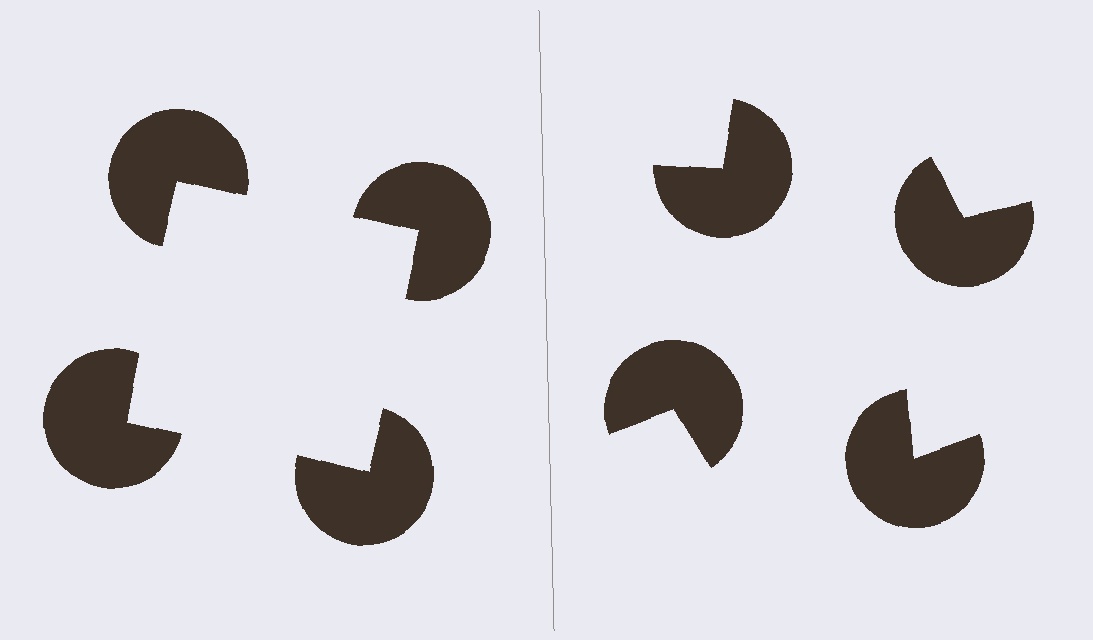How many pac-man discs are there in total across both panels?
8 — 4 on each side.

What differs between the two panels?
The pac-man discs are positioned identically on both sides; only the wedge orientations differ. On the left they align to a square; on the right they are misaligned.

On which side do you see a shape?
An illusory square appears on the left side. On the right side the wedge cuts are rotated, so no coherent shape forms.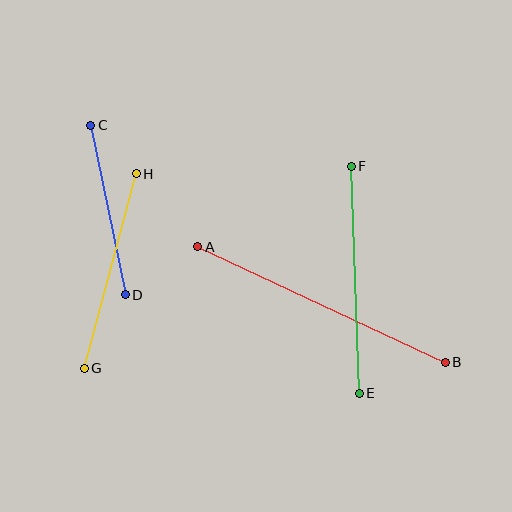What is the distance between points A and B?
The distance is approximately 273 pixels.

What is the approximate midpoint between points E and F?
The midpoint is at approximately (355, 280) pixels.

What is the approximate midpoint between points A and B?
The midpoint is at approximately (322, 304) pixels.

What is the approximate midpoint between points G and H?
The midpoint is at approximately (110, 271) pixels.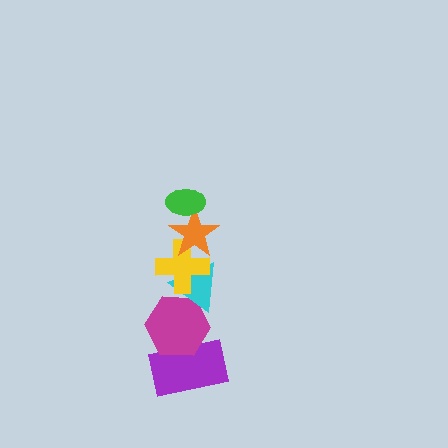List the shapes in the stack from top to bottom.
From top to bottom: the green ellipse, the orange star, the yellow cross, the cyan triangle, the magenta hexagon, the purple rectangle.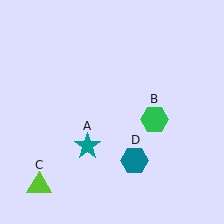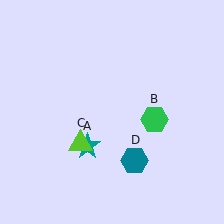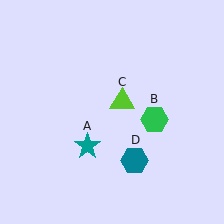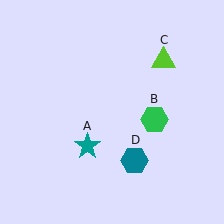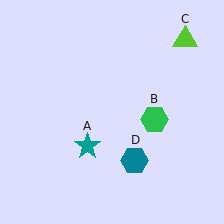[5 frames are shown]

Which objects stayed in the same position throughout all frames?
Teal star (object A) and green hexagon (object B) and teal hexagon (object D) remained stationary.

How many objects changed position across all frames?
1 object changed position: lime triangle (object C).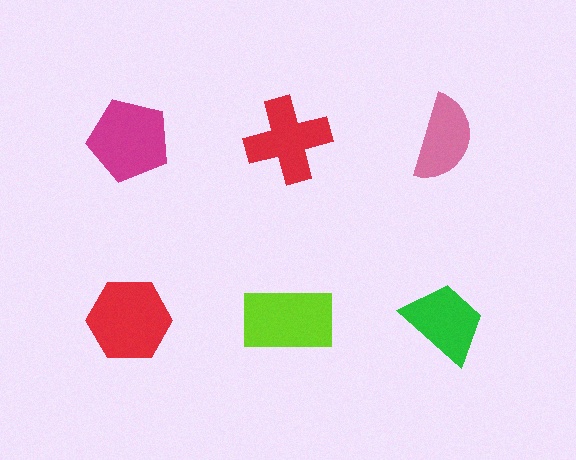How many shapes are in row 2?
3 shapes.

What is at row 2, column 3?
A green trapezoid.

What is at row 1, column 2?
A red cross.